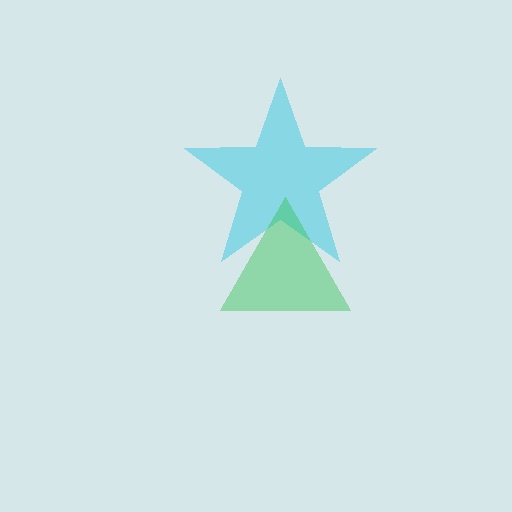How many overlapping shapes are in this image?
There are 2 overlapping shapes in the image.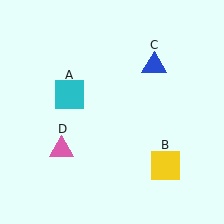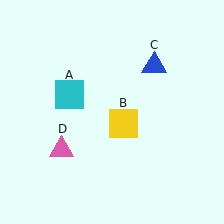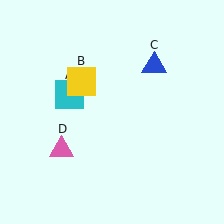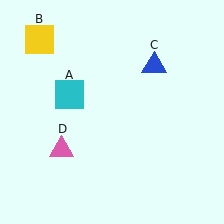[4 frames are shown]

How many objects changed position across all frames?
1 object changed position: yellow square (object B).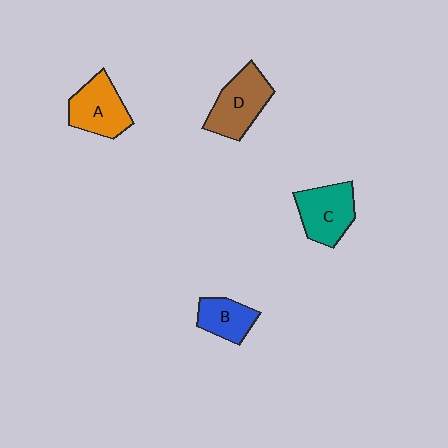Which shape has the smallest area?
Shape B (blue).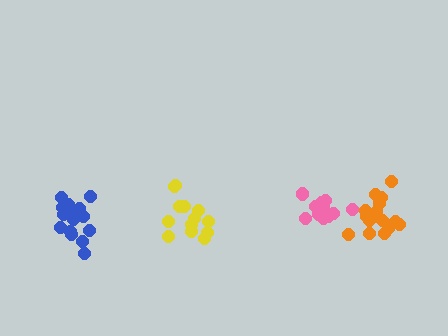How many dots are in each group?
Group 1: 13 dots, Group 2: 16 dots, Group 3: 16 dots, Group 4: 13 dots (58 total).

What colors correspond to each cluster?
The clusters are colored: pink, orange, blue, yellow.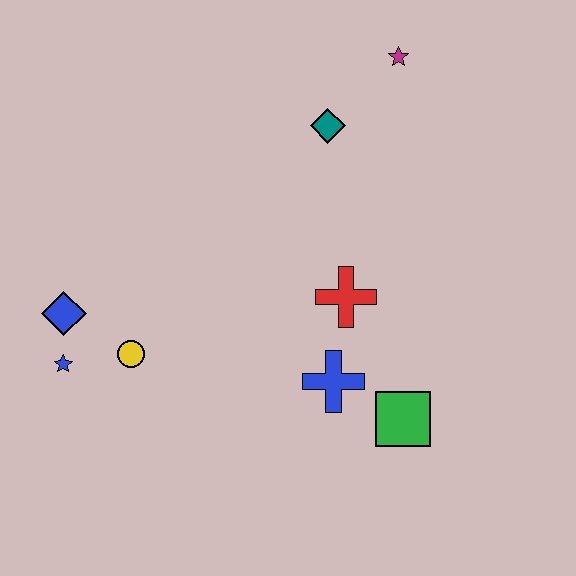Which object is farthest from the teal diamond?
The blue star is farthest from the teal diamond.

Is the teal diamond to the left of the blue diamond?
No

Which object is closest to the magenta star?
The teal diamond is closest to the magenta star.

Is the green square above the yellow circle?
No